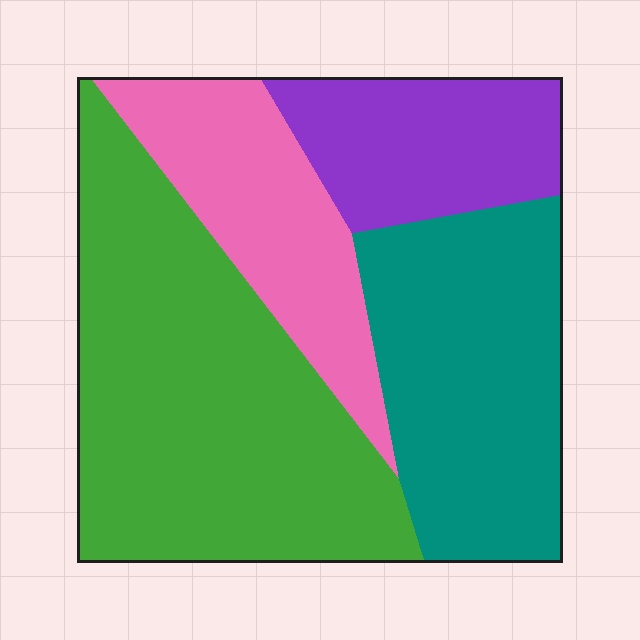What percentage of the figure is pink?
Pink covers about 20% of the figure.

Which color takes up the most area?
Green, at roughly 40%.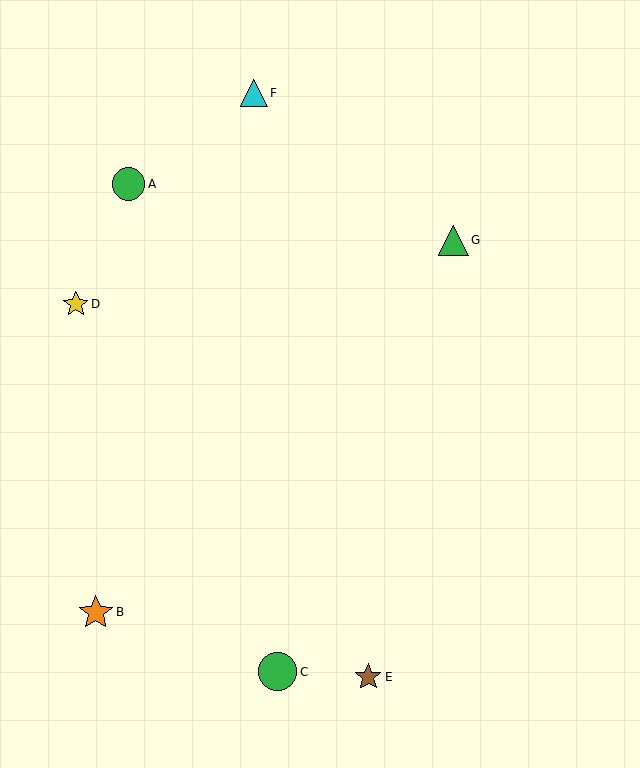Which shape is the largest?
The green circle (labeled C) is the largest.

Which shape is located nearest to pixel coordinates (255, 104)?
The cyan triangle (labeled F) at (254, 93) is nearest to that location.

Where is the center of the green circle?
The center of the green circle is at (278, 672).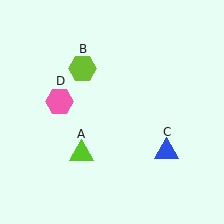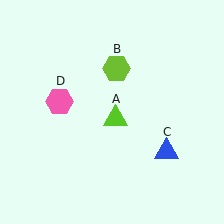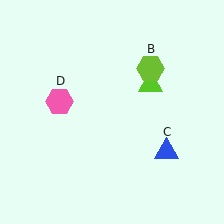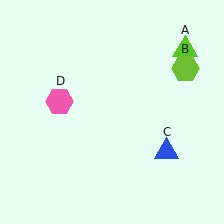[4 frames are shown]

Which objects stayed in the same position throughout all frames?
Blue triangle (object C) and pink hexagon (object D) remained stationary.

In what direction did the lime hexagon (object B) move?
The lime hexagon (object B) moved right.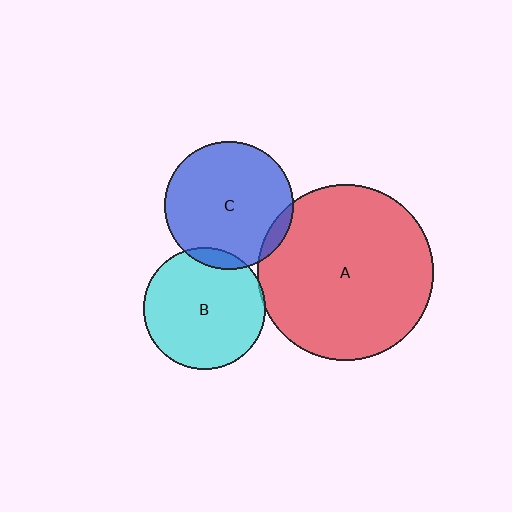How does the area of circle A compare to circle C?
Approximately 1.9 times.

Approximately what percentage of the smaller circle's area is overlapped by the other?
Approximately 5%.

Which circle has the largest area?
Circle A (red).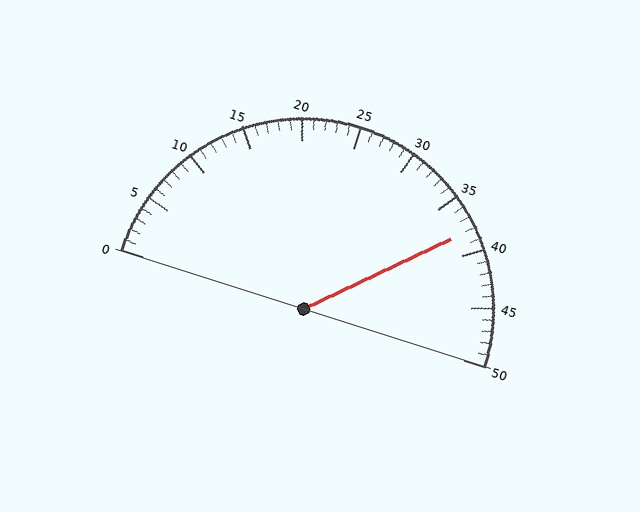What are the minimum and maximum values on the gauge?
The gauge ranges from 0 to 50.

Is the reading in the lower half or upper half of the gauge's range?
The reading is in the upper half of the range (0 to 50).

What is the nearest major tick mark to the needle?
The nearest major tick mark is 40.